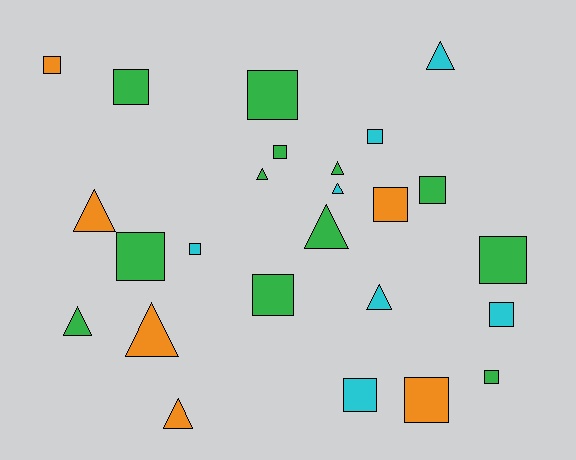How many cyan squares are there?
There are 4 cyan squares.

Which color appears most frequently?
Green, with 12 objects.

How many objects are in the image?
There are 25 objects.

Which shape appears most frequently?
Square, with 15 objects.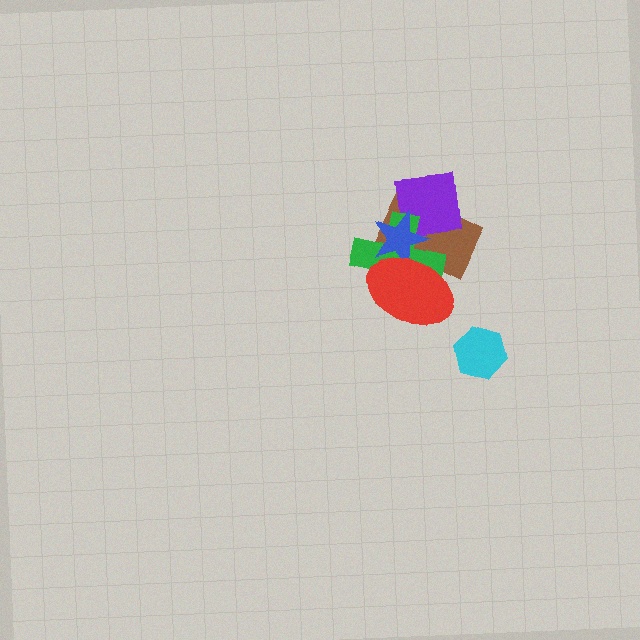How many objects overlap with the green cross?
4 objects overlap with the green cross.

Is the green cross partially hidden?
Yes, it is partially covered by another shape.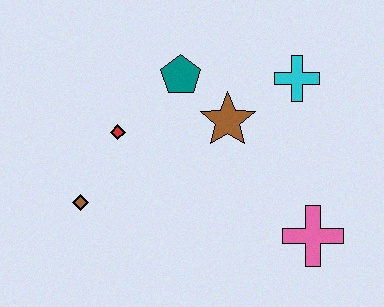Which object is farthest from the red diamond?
The pink cross is farthest from the red diamond.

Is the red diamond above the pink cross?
Yes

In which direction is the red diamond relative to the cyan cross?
The red diamond is to the left of the cyan cross.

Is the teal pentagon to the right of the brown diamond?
Yes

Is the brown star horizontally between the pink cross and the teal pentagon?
Yes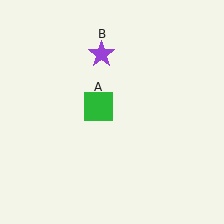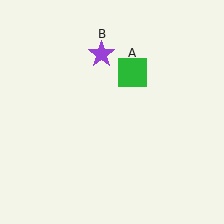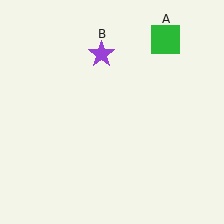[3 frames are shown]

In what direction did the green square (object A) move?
The green square (object A) moved up and to the right.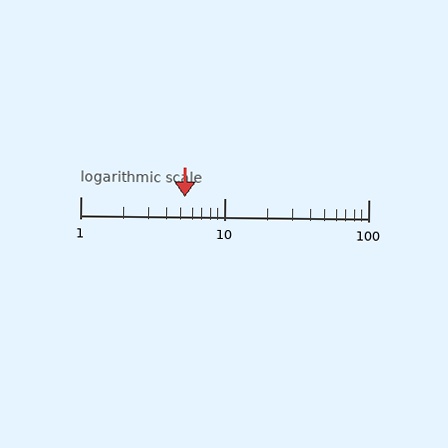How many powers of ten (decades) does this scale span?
The scale spans 2 decades, from 1 to 100.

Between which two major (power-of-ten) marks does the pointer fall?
The pointer is between 1 and 10.